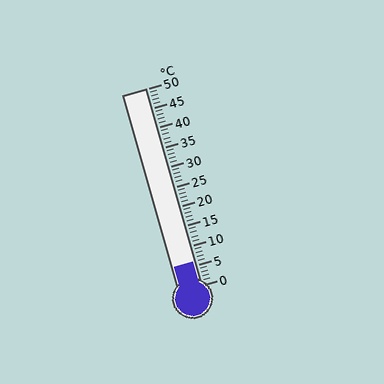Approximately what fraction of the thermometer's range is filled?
The thermometer is filled to approximately 10% of its range.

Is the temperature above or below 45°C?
The temperature is below 45°C.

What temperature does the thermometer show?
The thermometer shows approximately 6°C.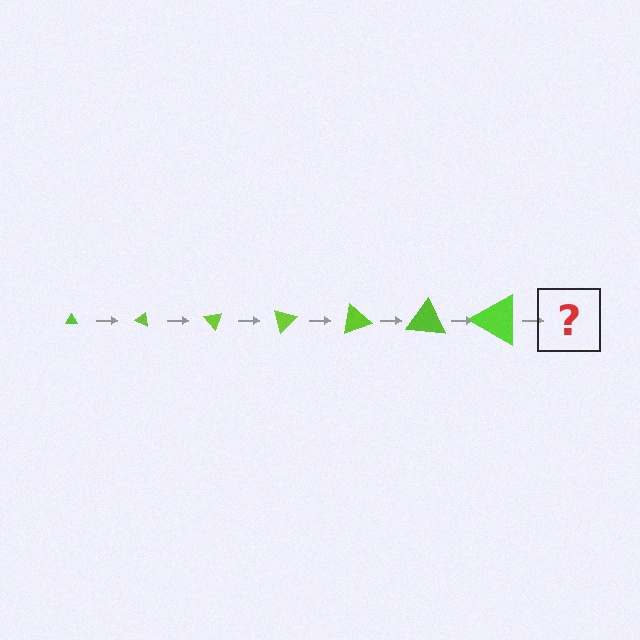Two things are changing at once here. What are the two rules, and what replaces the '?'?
The two rules are that the triangle grows larger each step and it rotates 25 degrees each step. The '?' should be a triangle, larger than the previous one and rotated 175 degrees from the start.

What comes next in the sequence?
The next element should be a triangle, larger than the previous one and rotated 175 degrees from the start.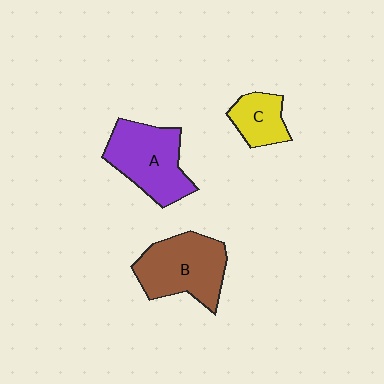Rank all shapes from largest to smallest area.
From largest to smallest: B (brown), A (purple), C (yellow).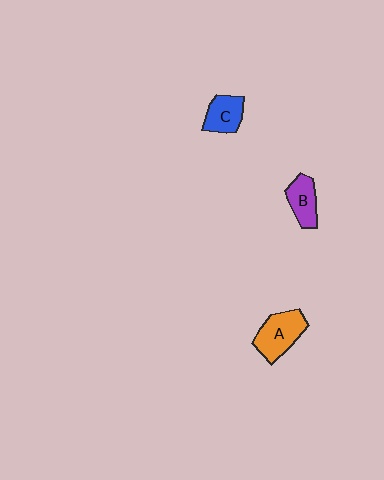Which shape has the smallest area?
Shape B (purple).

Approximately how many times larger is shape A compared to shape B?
Approximately 1.4 times.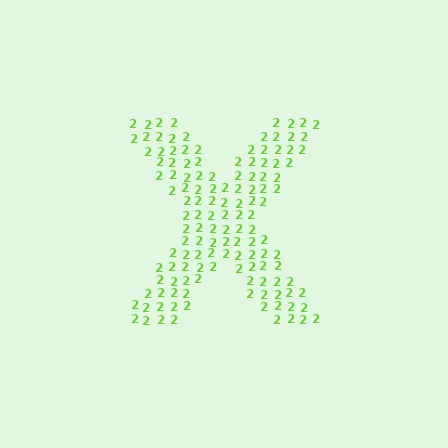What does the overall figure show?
The overall figure shows the letter X.